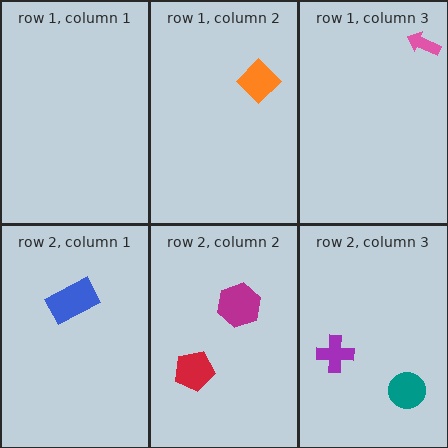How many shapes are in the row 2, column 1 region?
1.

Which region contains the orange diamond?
The row 1, column 2 region.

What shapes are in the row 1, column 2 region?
The orange diamond.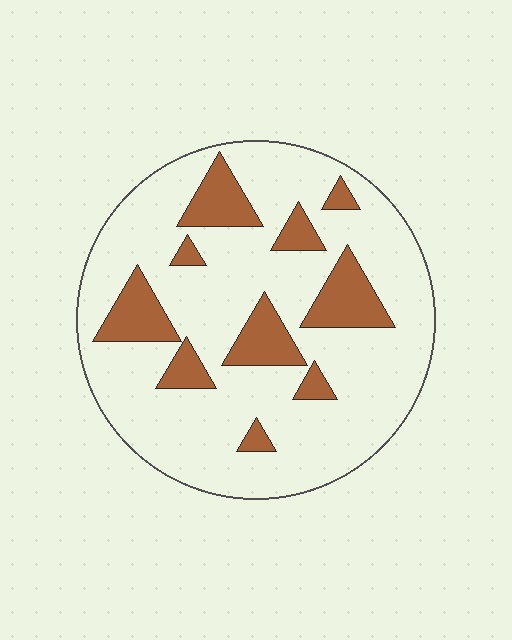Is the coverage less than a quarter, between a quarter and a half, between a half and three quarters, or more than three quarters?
Less than a quarter.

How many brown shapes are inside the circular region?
10.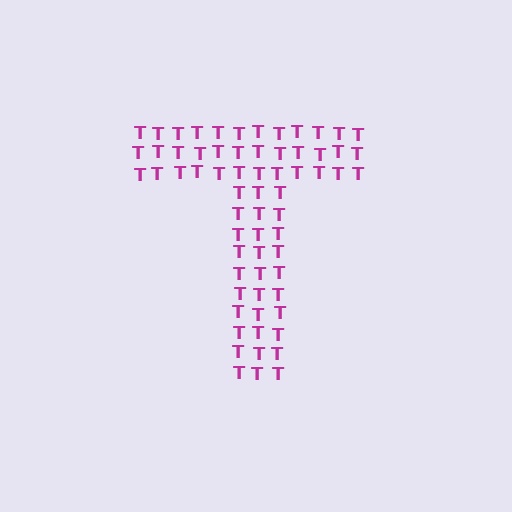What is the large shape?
The large shape is the letter T.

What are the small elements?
The small elements are letter T's.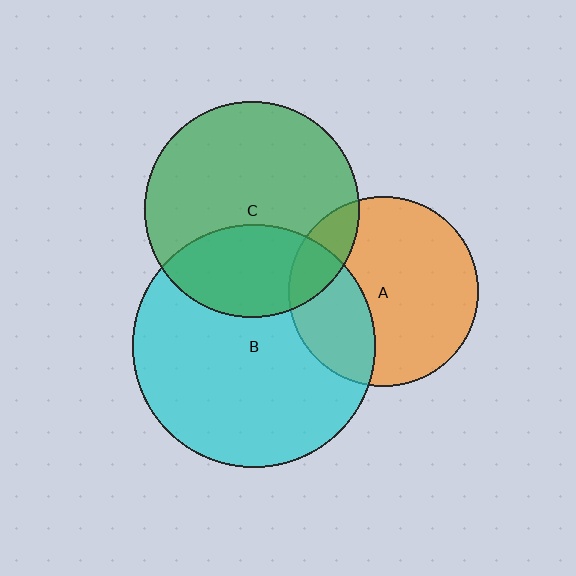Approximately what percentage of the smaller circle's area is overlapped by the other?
Approximately 15%.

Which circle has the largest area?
Circle B (cyan).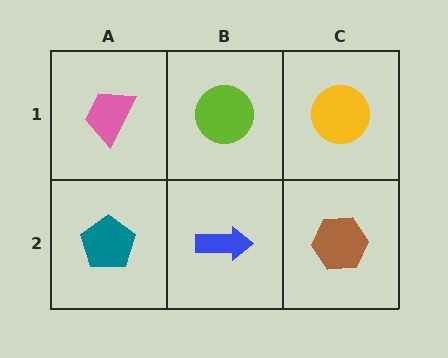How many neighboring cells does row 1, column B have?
3.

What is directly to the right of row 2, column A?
A blue arrow.